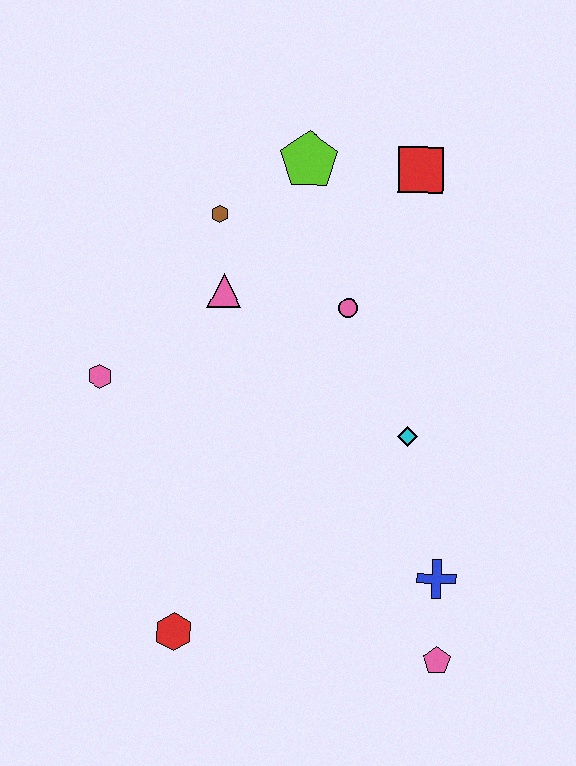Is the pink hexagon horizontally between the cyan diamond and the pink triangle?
No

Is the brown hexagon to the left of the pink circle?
Yes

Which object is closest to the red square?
The lime pentagon is closest to the red square.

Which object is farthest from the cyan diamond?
The pink hexagon is farthest from the cyan diamond.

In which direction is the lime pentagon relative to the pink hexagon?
The lime pentagon is above the pink hexagon.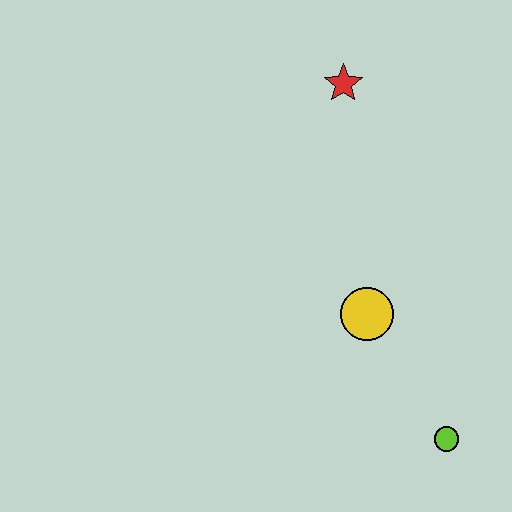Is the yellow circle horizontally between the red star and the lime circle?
Yes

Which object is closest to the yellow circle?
The lime circle is closest to the yellow circle.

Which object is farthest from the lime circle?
The red star is farthest from the lime circle.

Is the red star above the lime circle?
Yes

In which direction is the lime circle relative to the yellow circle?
The lime circle is below the yellow circle.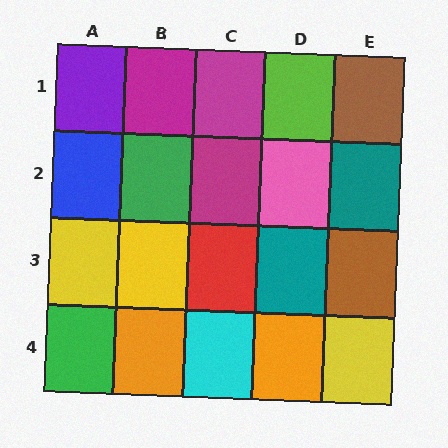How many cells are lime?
1 cell is lime.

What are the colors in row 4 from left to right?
Green, orange, cyan, orange, yellow.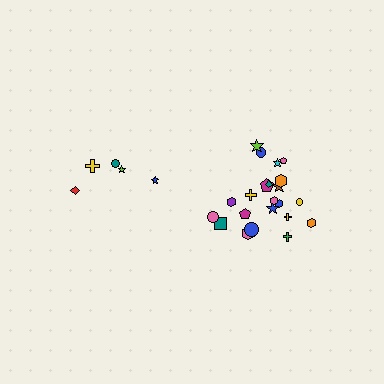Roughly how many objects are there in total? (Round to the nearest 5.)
Roughly 25 objects in total.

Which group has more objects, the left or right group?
The right group.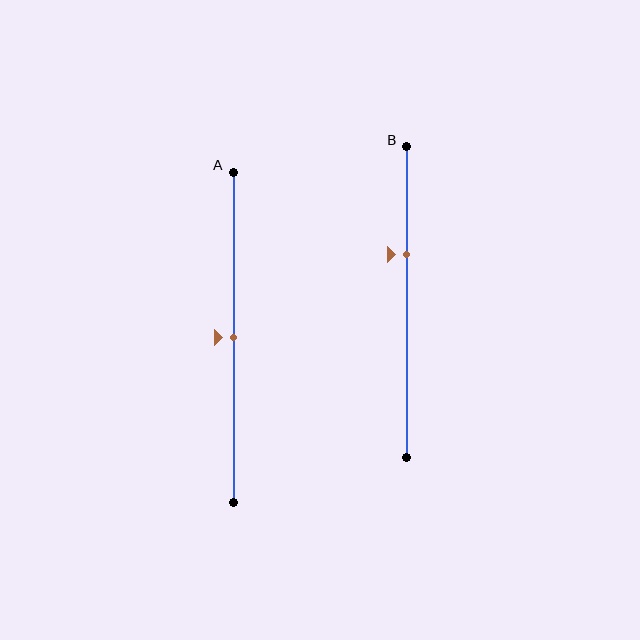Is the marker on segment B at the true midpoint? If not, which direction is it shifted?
No, the marker on segment B is shifted upward by about 15% of the segment length.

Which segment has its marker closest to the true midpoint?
Segment A has its marker closest to the true midpoint.